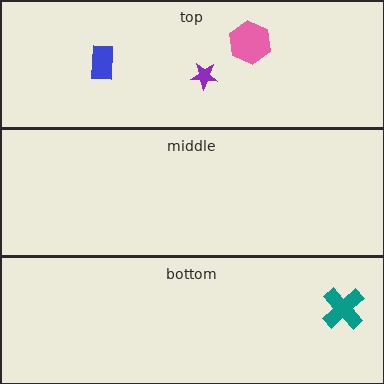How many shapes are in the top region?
3.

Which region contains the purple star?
The top region.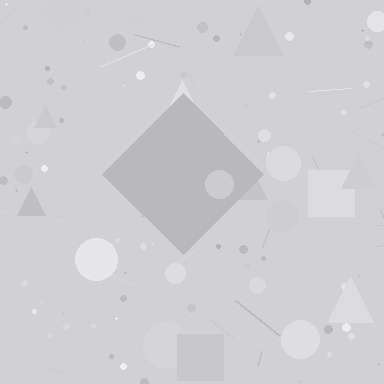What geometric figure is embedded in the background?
A diamond is embedded in the background.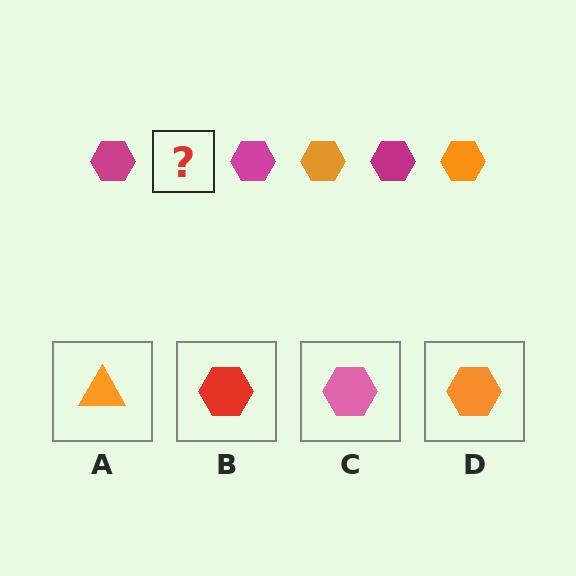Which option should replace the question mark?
Option D.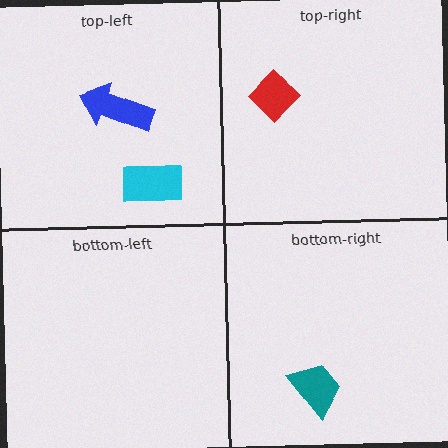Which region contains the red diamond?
The top-right region.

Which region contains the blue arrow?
The top-left region.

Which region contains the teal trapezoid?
The bottom-right region.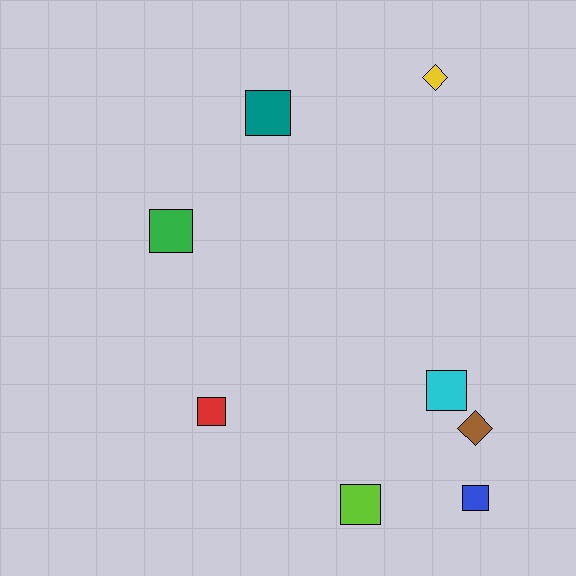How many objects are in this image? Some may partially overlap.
There are 8 objects.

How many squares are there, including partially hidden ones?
There are 6 squares.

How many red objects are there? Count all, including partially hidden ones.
There is 1 red object.